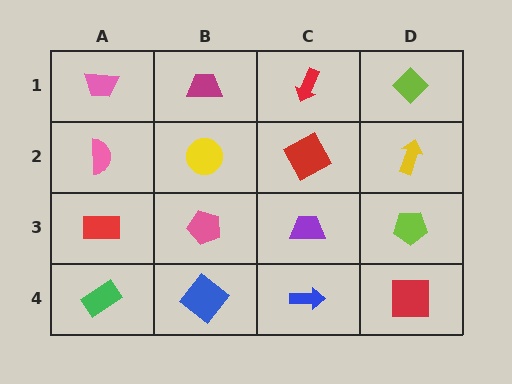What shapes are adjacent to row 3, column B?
A yellow circle (row 2, column B), a blue diamond (row 4, column B), a red rectangle (row 3, column A), a purple trapezoid (row 3, column C).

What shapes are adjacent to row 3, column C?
A red square (row 2, column C), a blue arrow (row 4, column C), a pink pentagon (row 3, column B), a lime pentagon (row 3, column D).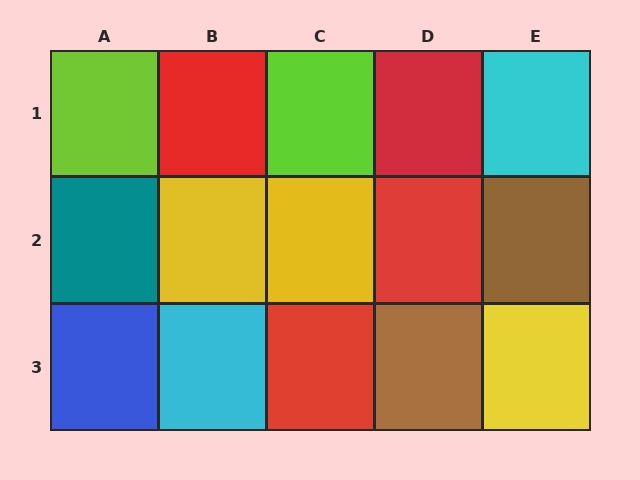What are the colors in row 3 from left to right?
Blue, cyan, red, brown, yellow.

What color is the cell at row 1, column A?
Lime.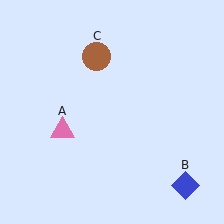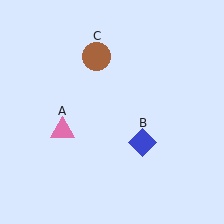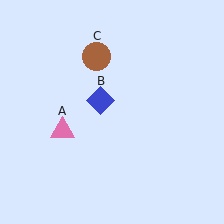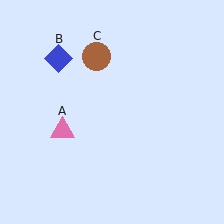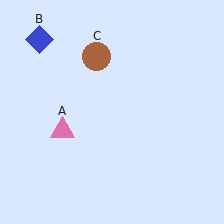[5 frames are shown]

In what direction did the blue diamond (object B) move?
The blue diamond (object B) moved up and to the left.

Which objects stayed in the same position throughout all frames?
Pink triangle (object A) and brown circle (object C) remained stationary.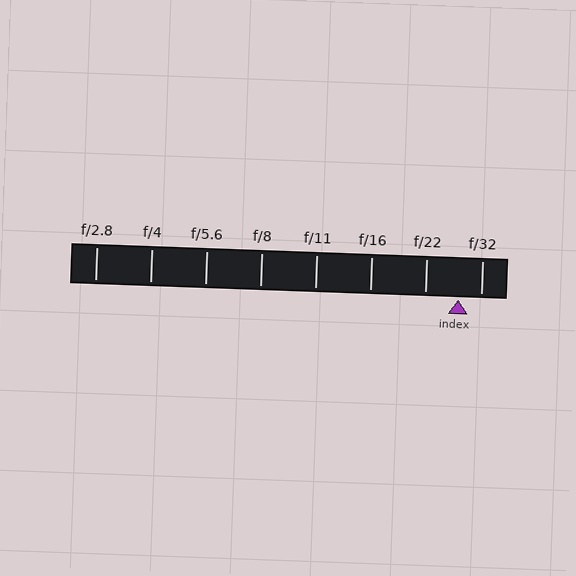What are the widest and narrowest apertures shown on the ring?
The widest aperture shown is f/2.8 and the narrowest is f/32.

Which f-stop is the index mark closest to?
The index mark is closest to f/32.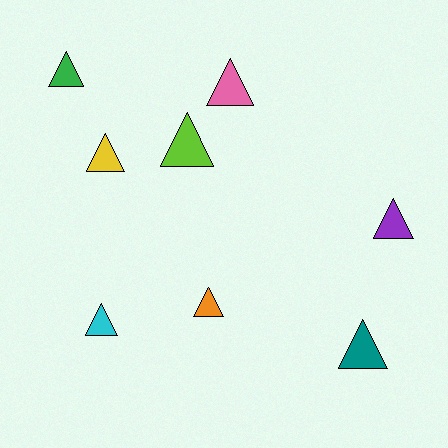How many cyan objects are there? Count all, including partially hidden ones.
There is 1 cyan object.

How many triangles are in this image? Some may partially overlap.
There are 8 triangles.